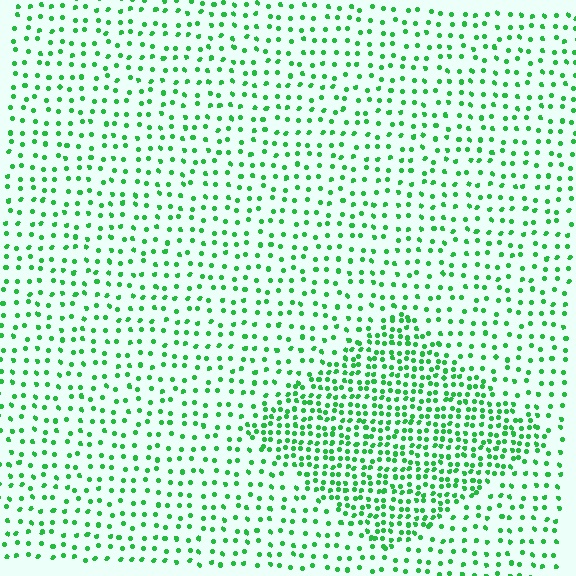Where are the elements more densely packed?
The elements are more densely packed inside the diamond boundary.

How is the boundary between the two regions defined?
The boundary is defined by a change in element density (approximately 2.1x ratio). All elements are the same color, size, and shape.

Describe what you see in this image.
The image contains small green elements arranged at two different densities. A diamond-shaped region is visible where the elements are more densely packed than the surrounding area.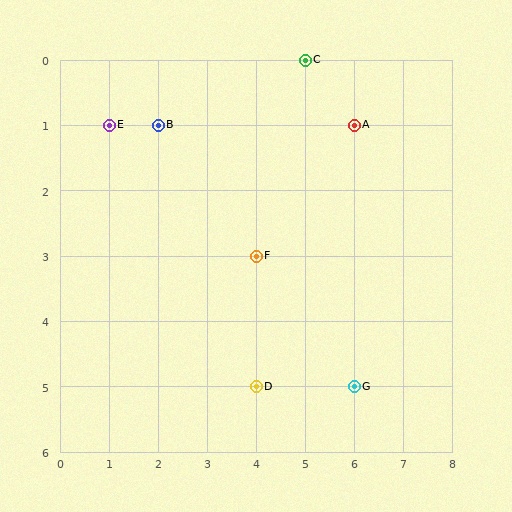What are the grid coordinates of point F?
Point F is at grid coordinates (4, 3).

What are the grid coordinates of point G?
Point G is at grid coordinates (6, 5).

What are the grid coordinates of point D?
Point D is at grid coordinates (4, 5).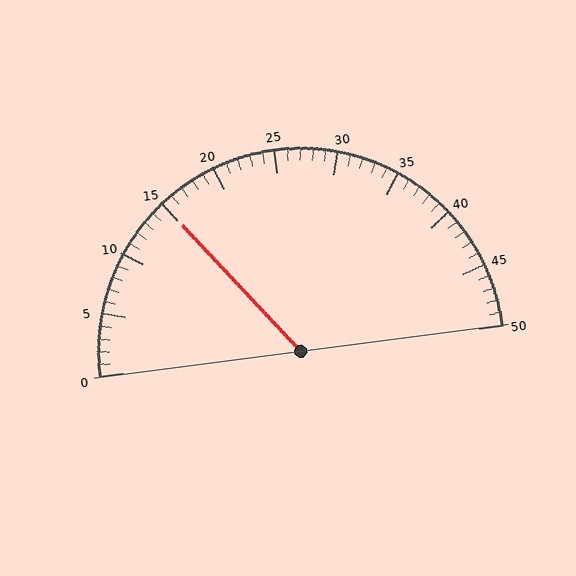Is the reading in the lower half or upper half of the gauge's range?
The reading is in the lower half of the range (0 to 50).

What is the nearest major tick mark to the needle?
The nearest major tick mark is 15.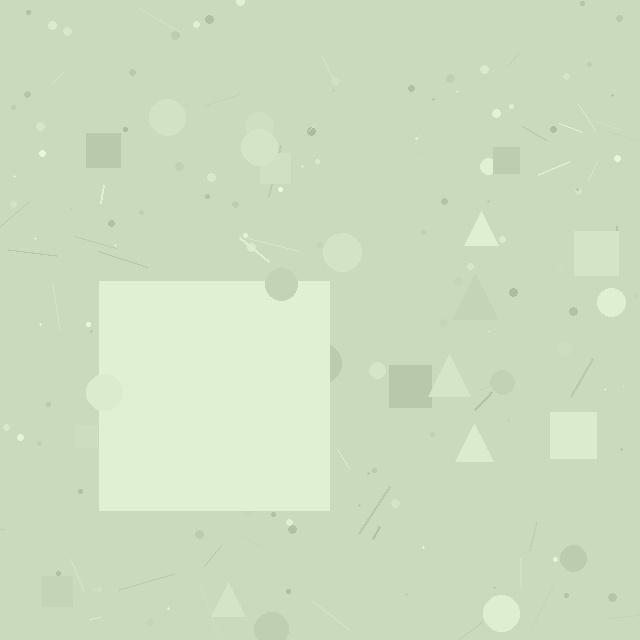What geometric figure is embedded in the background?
A square is embedded in the background.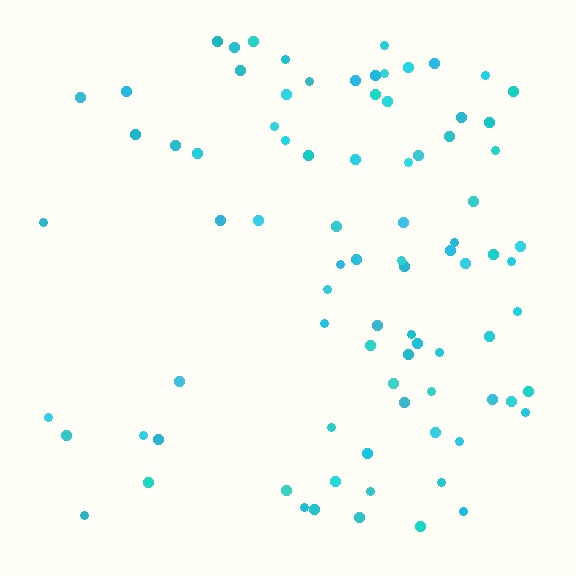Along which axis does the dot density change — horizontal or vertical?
Horizontal.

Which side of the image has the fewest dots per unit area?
The left.